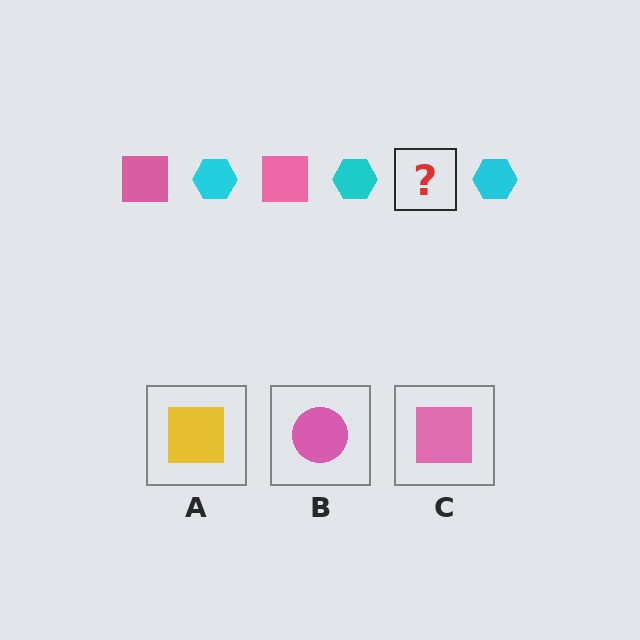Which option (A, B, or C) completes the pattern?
C.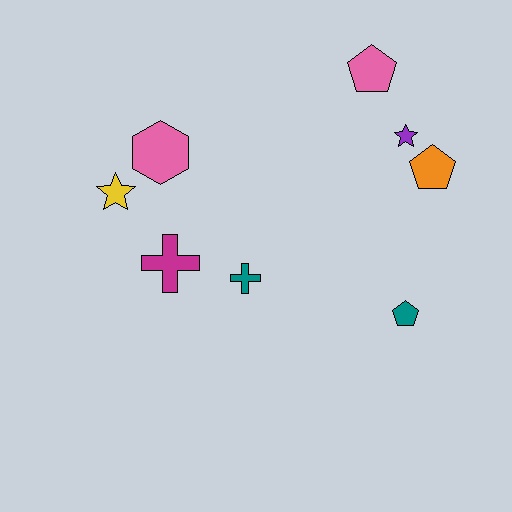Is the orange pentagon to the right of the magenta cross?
Yes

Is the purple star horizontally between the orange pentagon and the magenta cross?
Yes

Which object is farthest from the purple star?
The yellow star is farthest from the purple star.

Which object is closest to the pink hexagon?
The yellow star is closest to the pink hexagon.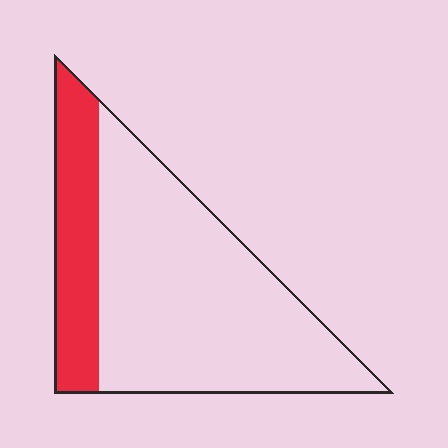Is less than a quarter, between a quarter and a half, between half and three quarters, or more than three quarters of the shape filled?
Less than a quarter.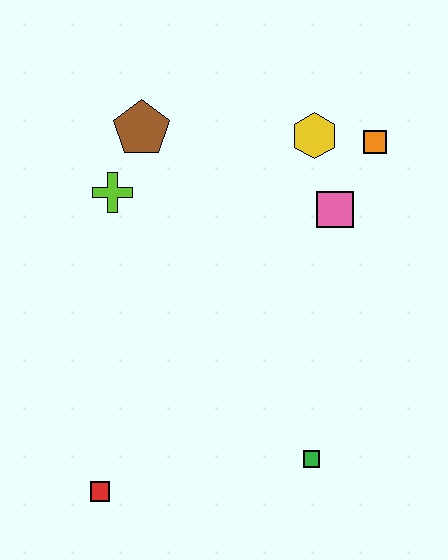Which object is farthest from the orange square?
The red square is farthest from the orange square.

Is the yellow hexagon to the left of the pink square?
Yes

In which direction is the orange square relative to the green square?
The orange square is above the green square.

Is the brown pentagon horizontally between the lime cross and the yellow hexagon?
Yes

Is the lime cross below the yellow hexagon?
Yes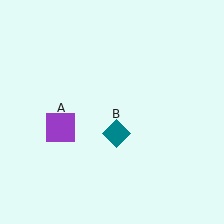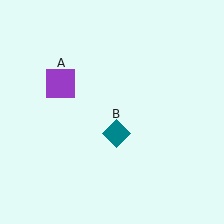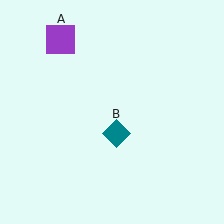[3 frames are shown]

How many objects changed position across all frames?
1 object changed position: purple square (object A).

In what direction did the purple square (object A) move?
The purple square (object A) moved up.